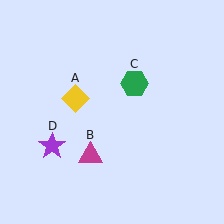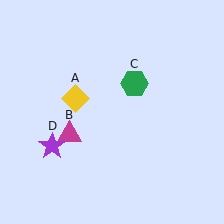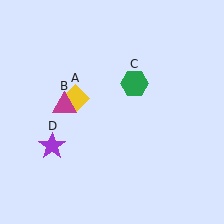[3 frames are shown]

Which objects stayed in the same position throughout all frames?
Yellow diamond (object A) and green hexagon (object C) and purple star (object D) remained stationary.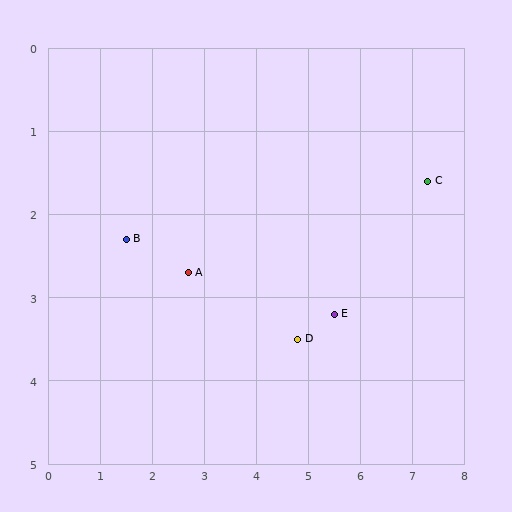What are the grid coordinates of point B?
Point B is at approximately (1.5, 2.3).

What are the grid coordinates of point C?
Point C is at approximately (7.3, 1.6).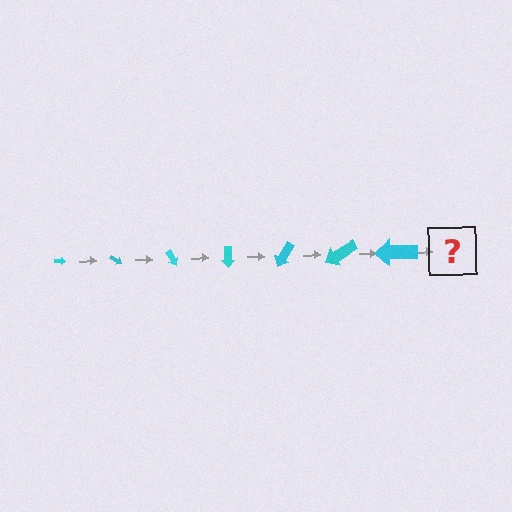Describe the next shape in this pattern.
It should be an arrow, larger than the previous one and rotated 210 degrees from the start.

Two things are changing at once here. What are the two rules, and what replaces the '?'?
The two rules are that the arrow grows larger each step and it rotates 30 degrees each step. The '?' should be an arrow, larger than the previous one and rotated 210 degrees from the start.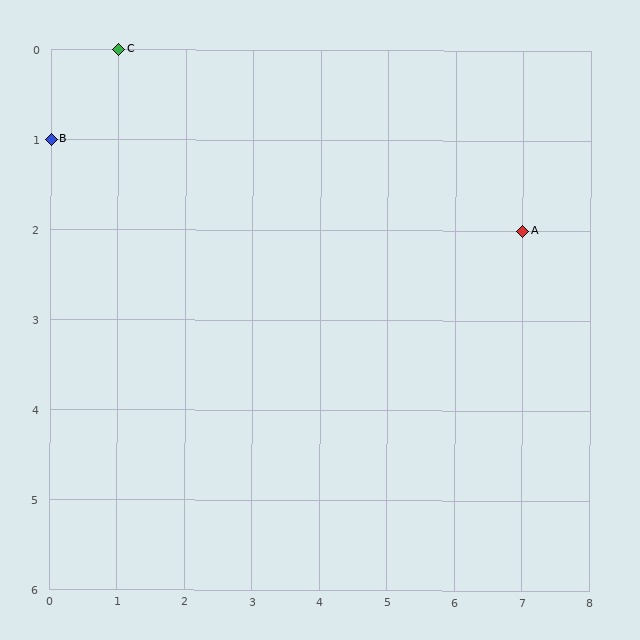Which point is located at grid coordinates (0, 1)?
Point B is at (0, 1).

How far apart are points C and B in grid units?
Points C and B are 1 column and 1 row apart (about 1.4 grid units diagonally).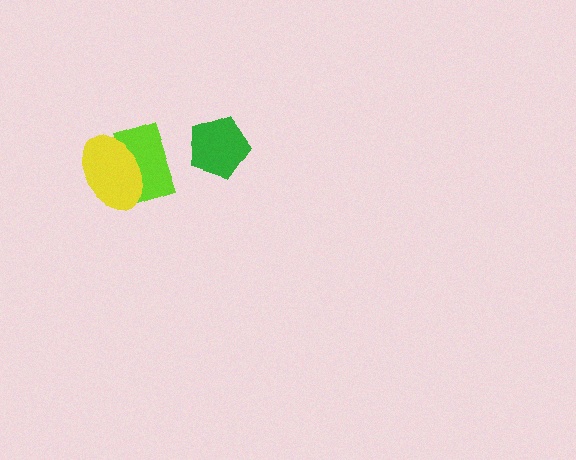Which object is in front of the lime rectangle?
The yellow ellipse is in front of the lime rectangle.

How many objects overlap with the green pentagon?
0 objects overlap with the green pentagon.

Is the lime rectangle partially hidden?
Yes, it is partially covered by another shape.